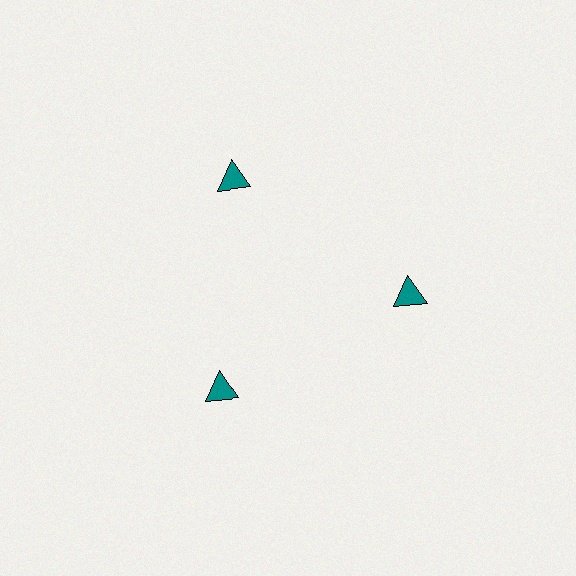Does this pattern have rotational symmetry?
Yes, this pattern has 3-fold rotational symmetry. It looks the same after rotating 120 degrees around the center.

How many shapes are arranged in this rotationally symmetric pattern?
There are 3 shapes, arranged in 3 groups of 1.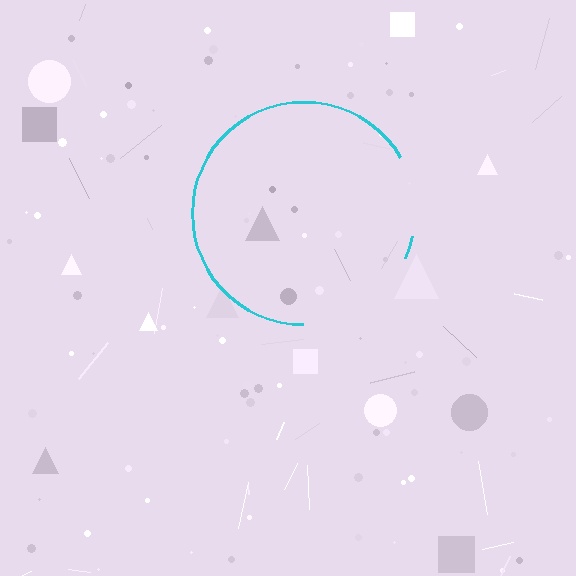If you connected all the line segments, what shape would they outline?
They would outline a circle.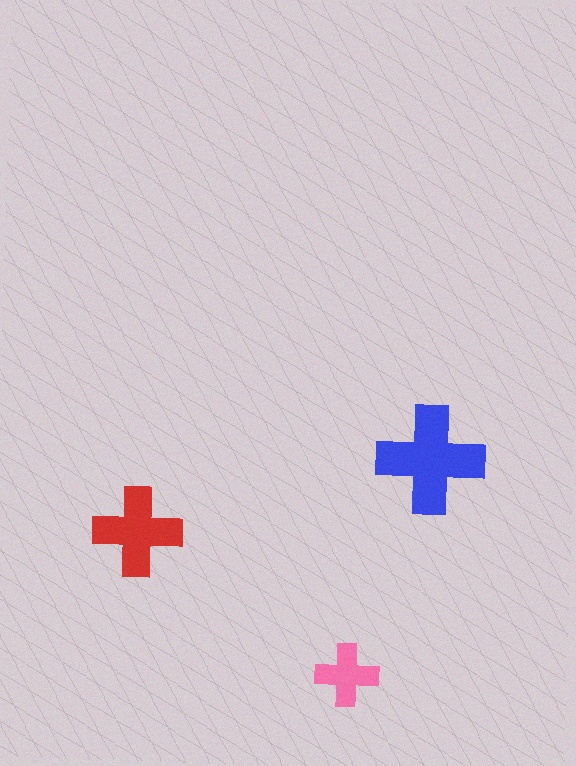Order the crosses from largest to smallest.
the blue one, the red one, the pink one.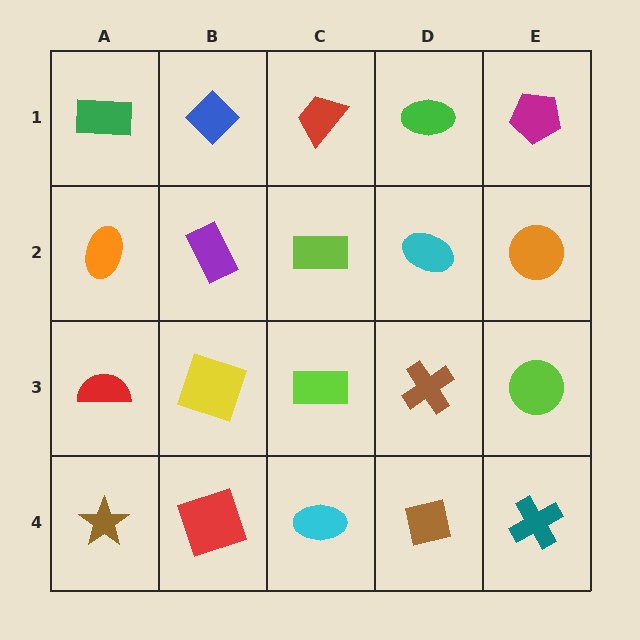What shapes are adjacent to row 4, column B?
A yellow square (row 3, column B), a brown star (row 4, column A), a cyan ellipse (row 4, column C).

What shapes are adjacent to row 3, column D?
A cyan ellipse (row 2, column D), a brown square (row 4, column D), a lime rectangle (row 3, column C), a lime circle (row 3, column E).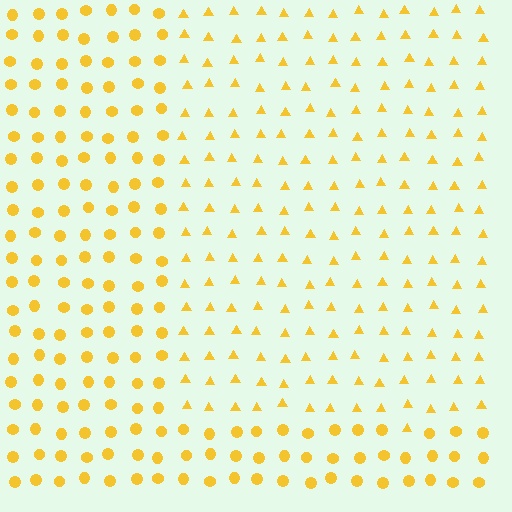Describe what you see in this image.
The image is filled with small yellow elements arranged in a uniform grid. A rectangle-shaped region contains triangles, while the surrounding area contains circles. The boundary is defined purely by the change in element shape.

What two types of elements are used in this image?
The image uses triangles inside the rectangle region and circles outside it.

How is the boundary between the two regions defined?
The boundary is defined by a change in element shape: triangles inside vs. circles outside. All elements share the same color and spacing.